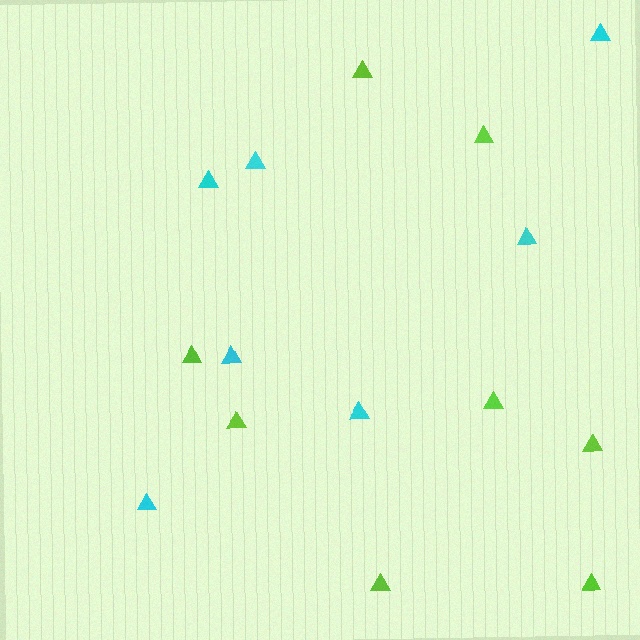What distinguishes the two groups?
There are 2 groups: one group of cyan triangles (7) and one group of lime triangles (8).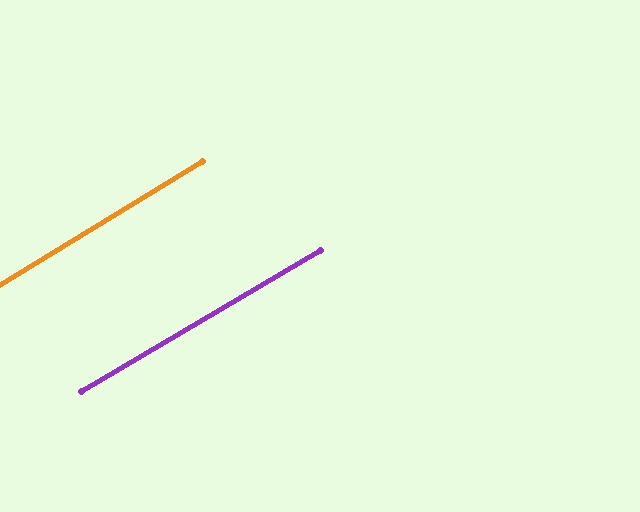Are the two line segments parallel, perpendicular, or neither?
Parallel — their directions differ by only 0.8°.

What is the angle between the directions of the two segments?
Approximately 1 degree.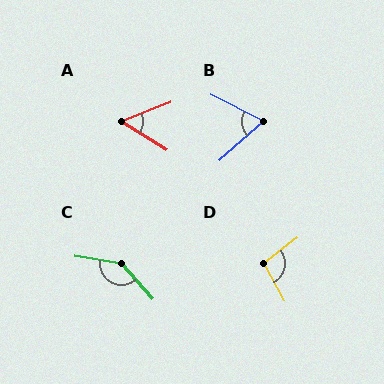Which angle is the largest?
C, at approximately 141 degrees.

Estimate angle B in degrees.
Approximately 68 degrees.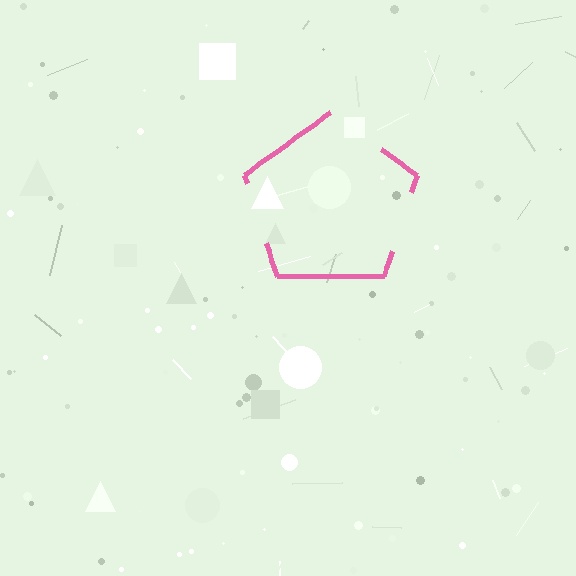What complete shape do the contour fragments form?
The contour fragments form a pentagon.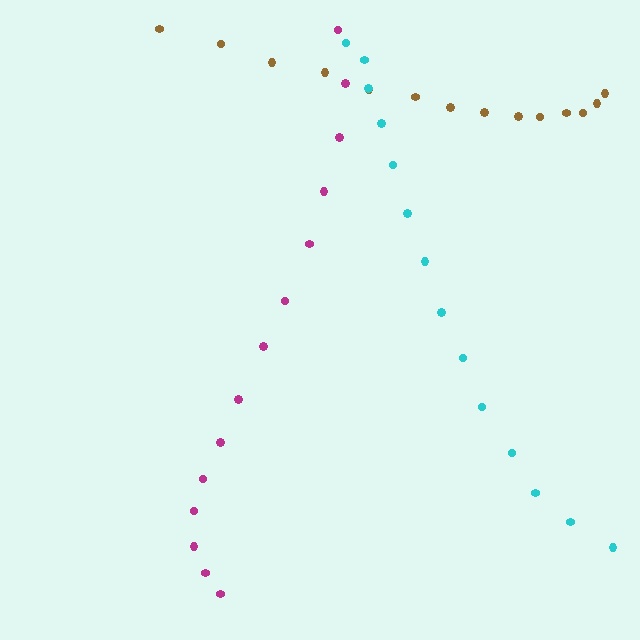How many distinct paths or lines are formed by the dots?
There are 3 distinct paths.